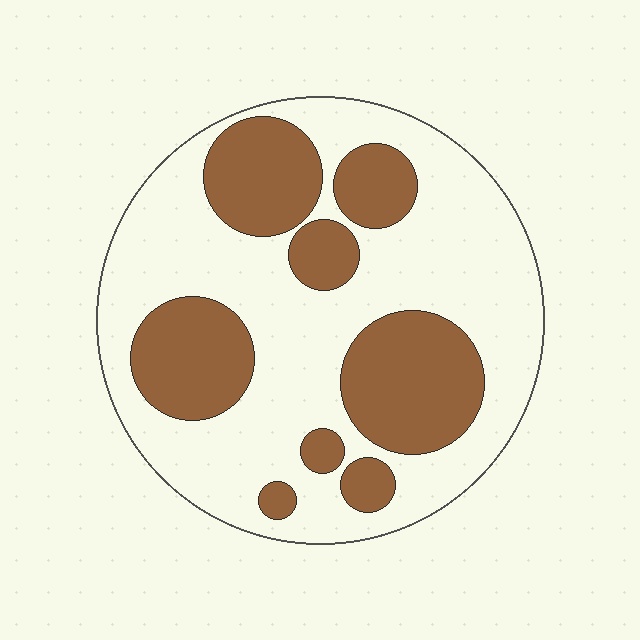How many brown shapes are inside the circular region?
8.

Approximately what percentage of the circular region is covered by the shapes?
Approximately 35%.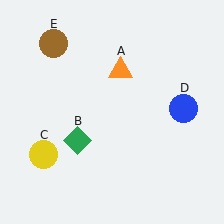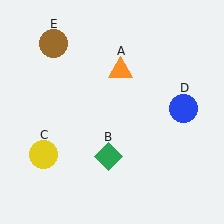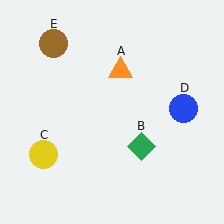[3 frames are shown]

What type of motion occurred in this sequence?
The green diamond (object B) rotated counterclockwise around the center of the scene.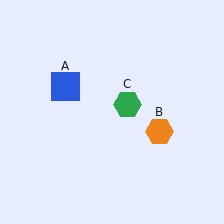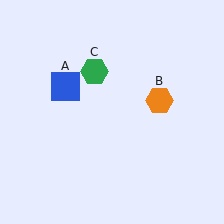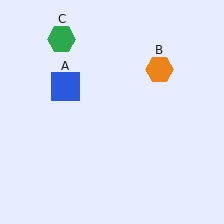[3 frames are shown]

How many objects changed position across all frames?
2 objects changed position: orange hexagon (object B), green hexagon (object C).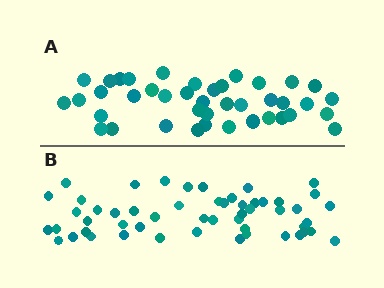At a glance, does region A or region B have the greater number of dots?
Region B (the bottom region) has more dots.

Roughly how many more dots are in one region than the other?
Region B has roughly 12 or so more dots than region A.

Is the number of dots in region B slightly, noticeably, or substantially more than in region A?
Region B has noticeably more, but not dramatically so. The ratio is roughly 1.3 to 1.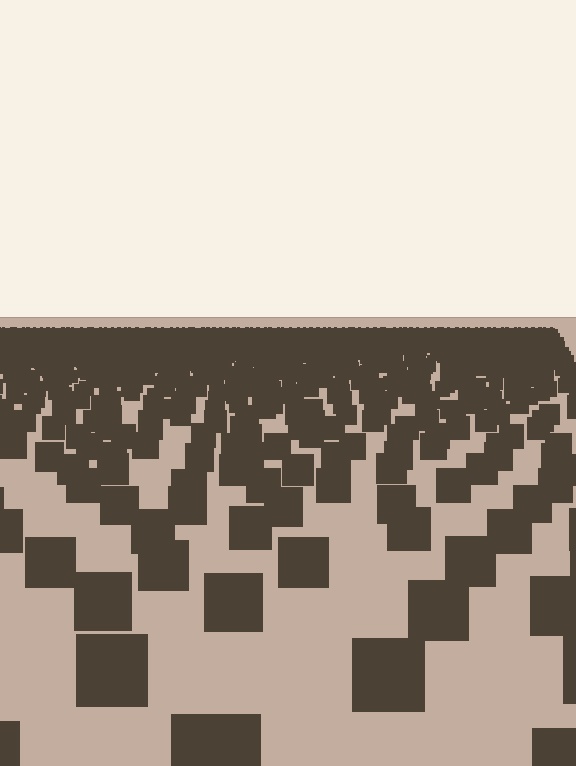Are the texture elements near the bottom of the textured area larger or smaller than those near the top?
Larger. Near the bottom, elements are closer to the viewer and appear at a bigger on-screen size.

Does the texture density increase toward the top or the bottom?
Density increases toward the top.